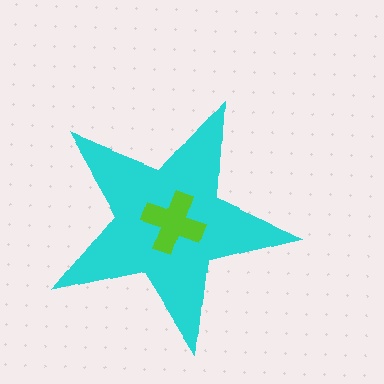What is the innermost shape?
The lime cross.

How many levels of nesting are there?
2.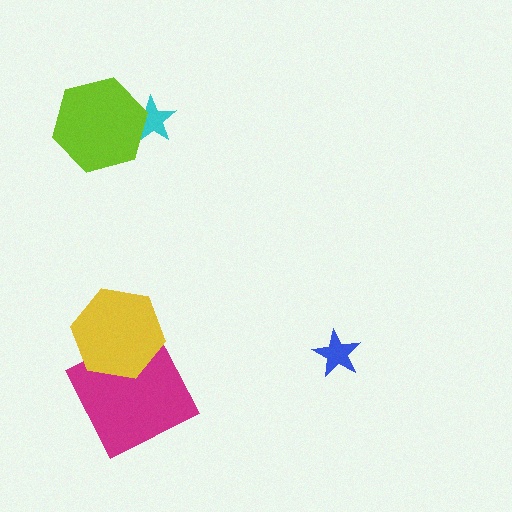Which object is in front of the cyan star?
The lime hexagon is in front of the cyan star.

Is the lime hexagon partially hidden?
No, no other shape covers it.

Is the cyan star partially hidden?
Yes, it is partially covered by another shape.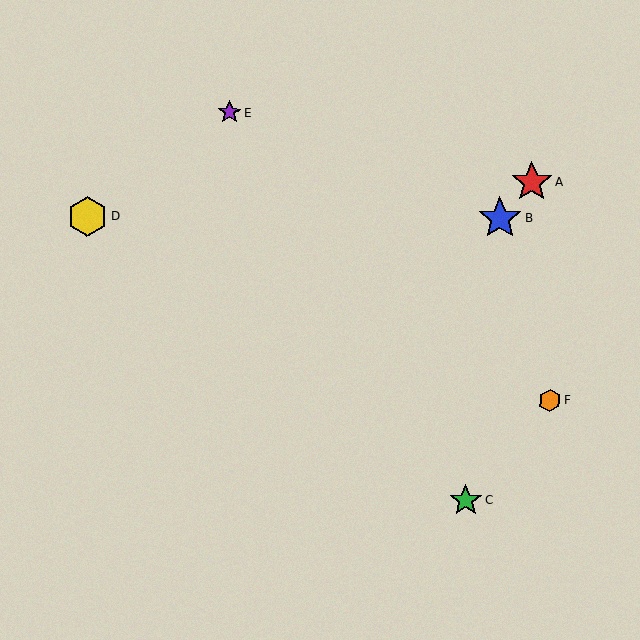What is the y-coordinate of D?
Object D is at y≈216.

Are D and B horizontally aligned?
Yes, both are at y≈216.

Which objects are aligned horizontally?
Objects B, D are aligned horizontally.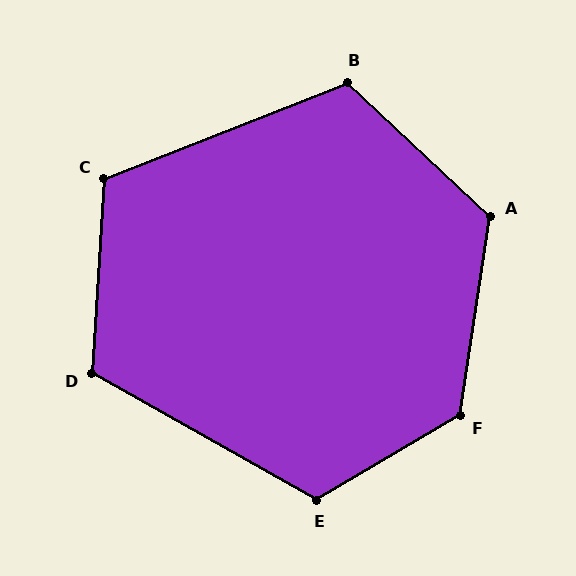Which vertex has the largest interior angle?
F, at approximately 129 degrees.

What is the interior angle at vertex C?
Approximately 115 degrees (obtuse).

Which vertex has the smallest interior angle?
B, at approximately 115 degrees.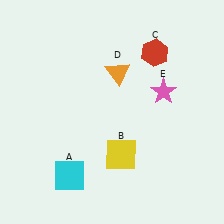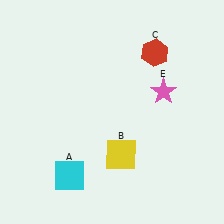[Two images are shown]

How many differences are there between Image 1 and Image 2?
There is 1 difference between the two images.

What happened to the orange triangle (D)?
The orange triangle (D) was removed in Image 2. It was in the top-right area of Image 1.